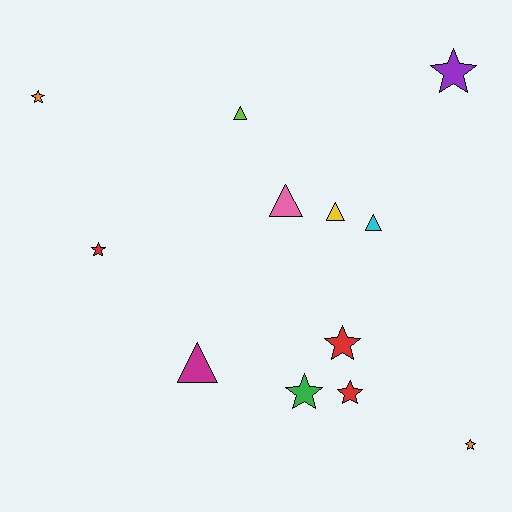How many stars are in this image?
There are 7 stars.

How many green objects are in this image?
There is 1 green object.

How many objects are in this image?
There are 12 objects.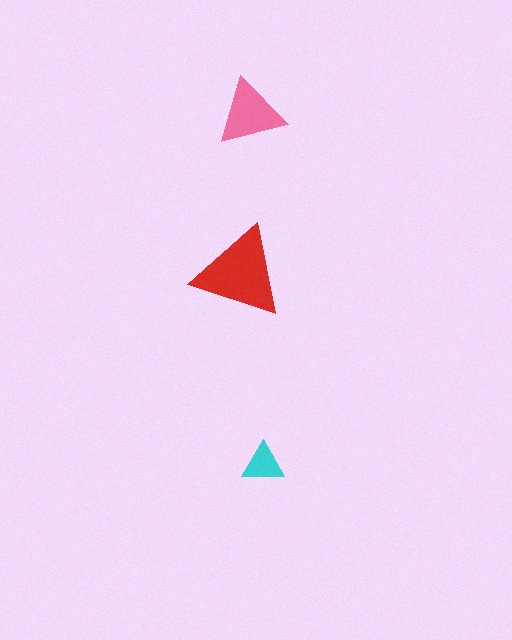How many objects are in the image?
There are 3 objects in the image.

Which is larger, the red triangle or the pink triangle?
The red one.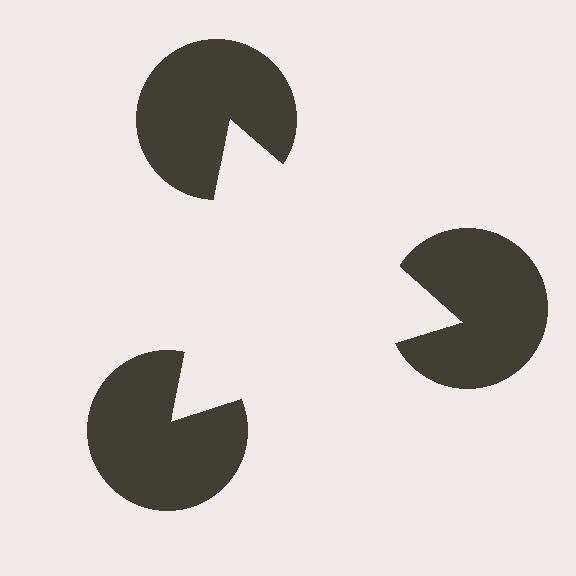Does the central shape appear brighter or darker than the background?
It typically appears slightly brighter than the background, even though no actual brightness change is drawn.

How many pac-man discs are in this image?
There are 3 — one at each vertex of the illusory triangle.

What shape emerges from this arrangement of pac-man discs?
An illusory triangle — its edges are inferred from the aligned wedge cuts in the pac-man discs, not physically drawn.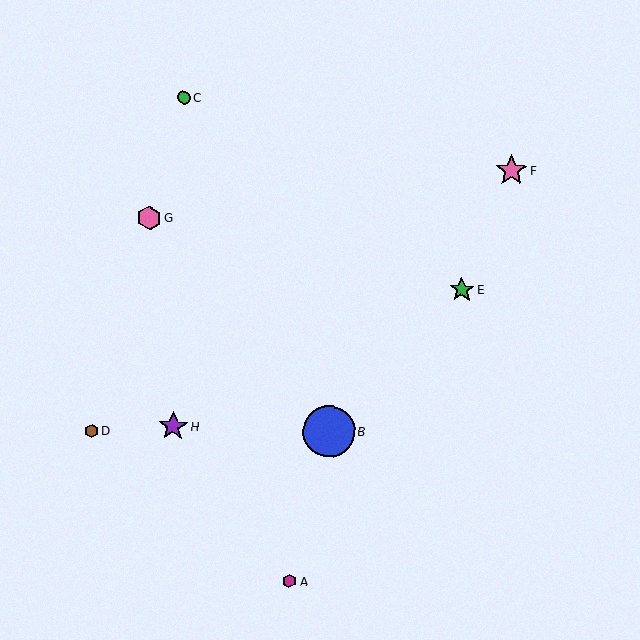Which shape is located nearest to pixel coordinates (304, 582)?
The magenta hexagon (labeled A) at (289, 581) is nearest to that location.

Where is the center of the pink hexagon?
The center of the pink hexagon is at (149, 218).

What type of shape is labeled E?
Shape E is a green star.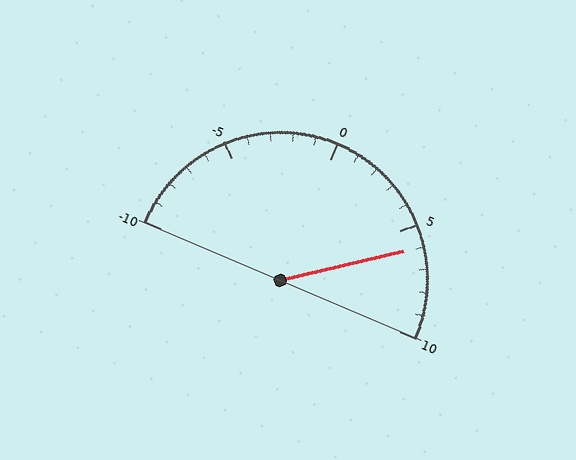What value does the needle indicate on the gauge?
The needle indicates approximately 6.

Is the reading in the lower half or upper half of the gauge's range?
The reading is in the upper half of the range (-10 to 10).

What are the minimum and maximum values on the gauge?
The gauge ranges from -10 to 10.